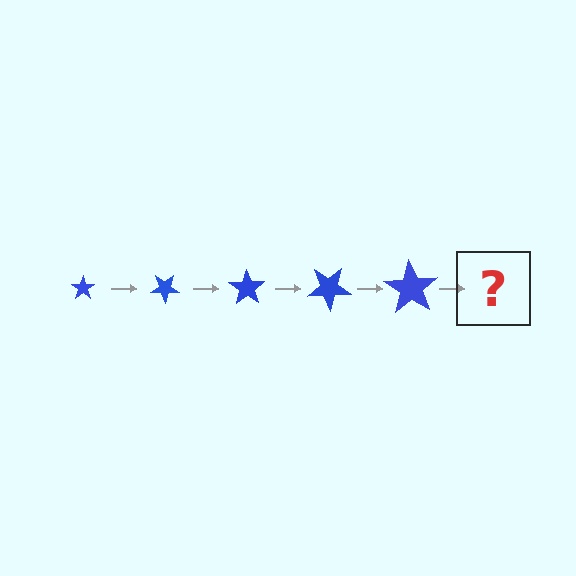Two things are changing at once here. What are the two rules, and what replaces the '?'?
The two rules are that the star grows larger each step and it rotates 35 degrees each step. The '?' should be a star, larger than the previous one and rotated 175 degrees from the start.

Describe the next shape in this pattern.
It should be a star, larger than the previous one and rotated 175 degrees from the start.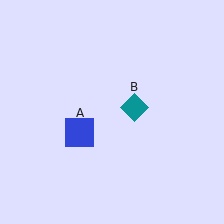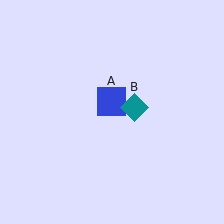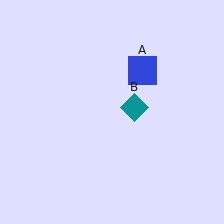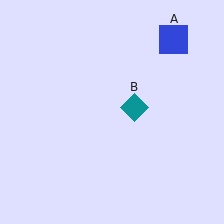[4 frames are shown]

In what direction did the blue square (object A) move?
The blue square (object A) moved up and to the right.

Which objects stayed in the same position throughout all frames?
Teal diamond (object B) remained stationary.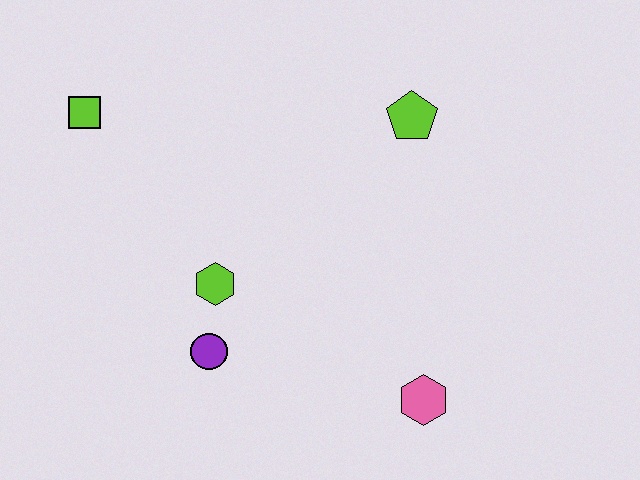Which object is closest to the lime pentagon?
The lime hexagon is closest to the lime pentagon.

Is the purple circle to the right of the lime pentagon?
No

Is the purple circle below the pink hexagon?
No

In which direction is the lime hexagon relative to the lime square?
The lime hexagon is below the lime square.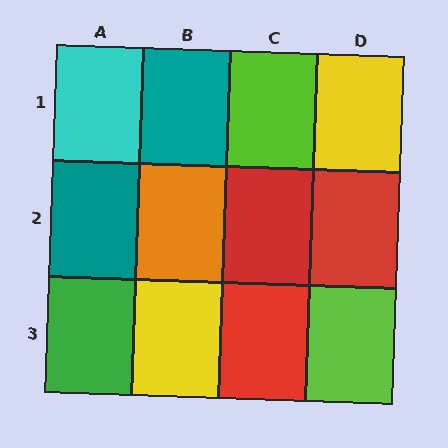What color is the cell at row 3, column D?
Lime.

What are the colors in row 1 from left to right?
Cyan, teal, lime, yellow.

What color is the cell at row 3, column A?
Green.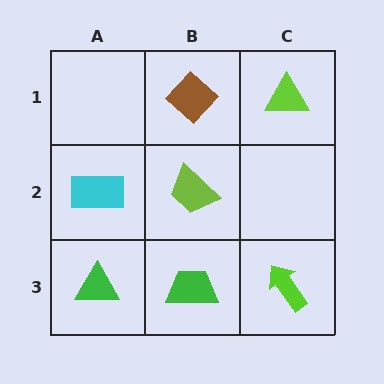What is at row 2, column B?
A lime trapezoid.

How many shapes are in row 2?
2 shapes.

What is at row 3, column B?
A green trapezoid.